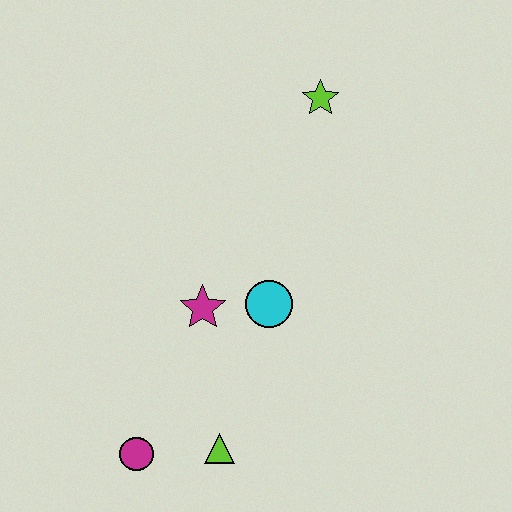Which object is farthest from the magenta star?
The lime star is farthest from the magenta star.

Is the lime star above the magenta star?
Yes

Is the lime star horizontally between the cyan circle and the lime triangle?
No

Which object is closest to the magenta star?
The cyan circle is closest to the magenta star.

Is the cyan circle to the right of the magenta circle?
Yes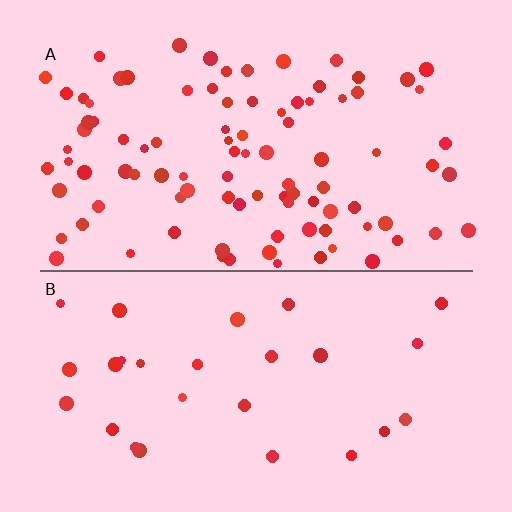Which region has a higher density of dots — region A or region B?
A (the top).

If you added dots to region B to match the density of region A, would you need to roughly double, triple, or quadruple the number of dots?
Approximately triple.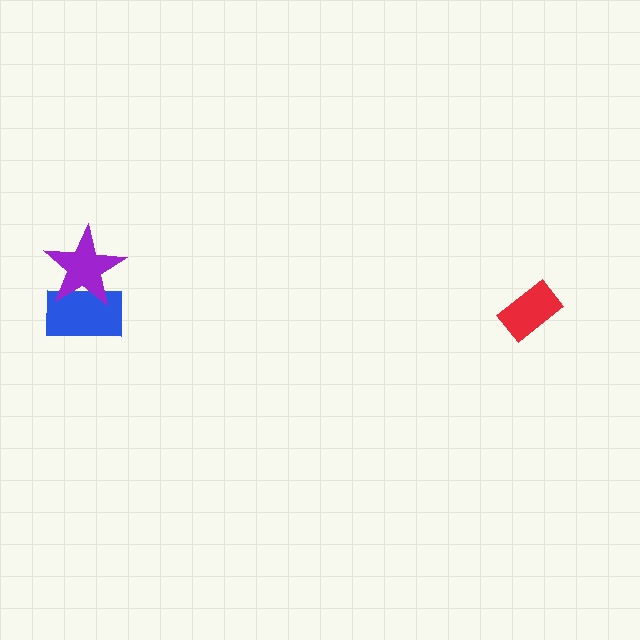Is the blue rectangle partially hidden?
Yes, it is partially covered by another shape.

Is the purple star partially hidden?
No, no other shape covers it.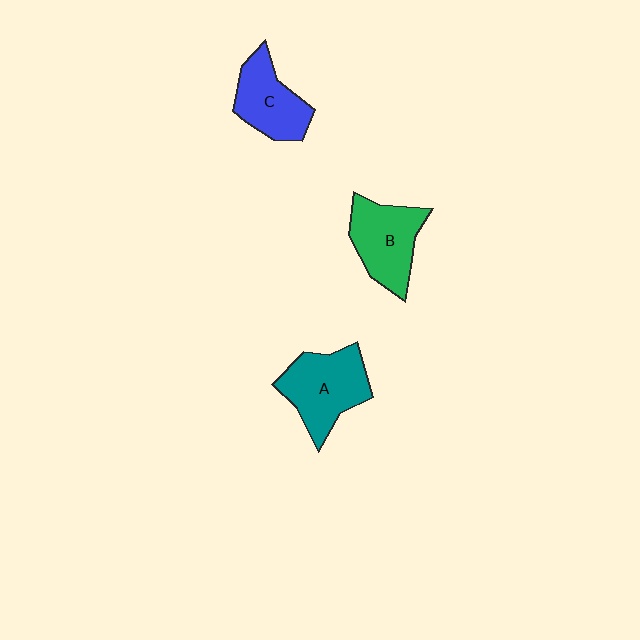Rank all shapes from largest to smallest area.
From largest to smallest: A (teal), B (green), C (blue).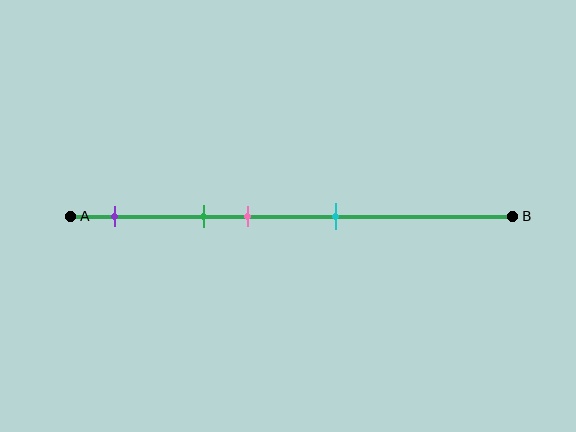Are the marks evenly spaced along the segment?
No, the marks are not evenly spaced.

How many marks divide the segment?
There are 4 marks dividing the segment.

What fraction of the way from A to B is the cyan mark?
The cyan mark is approximately 60% (0.6) of the way from A to B.